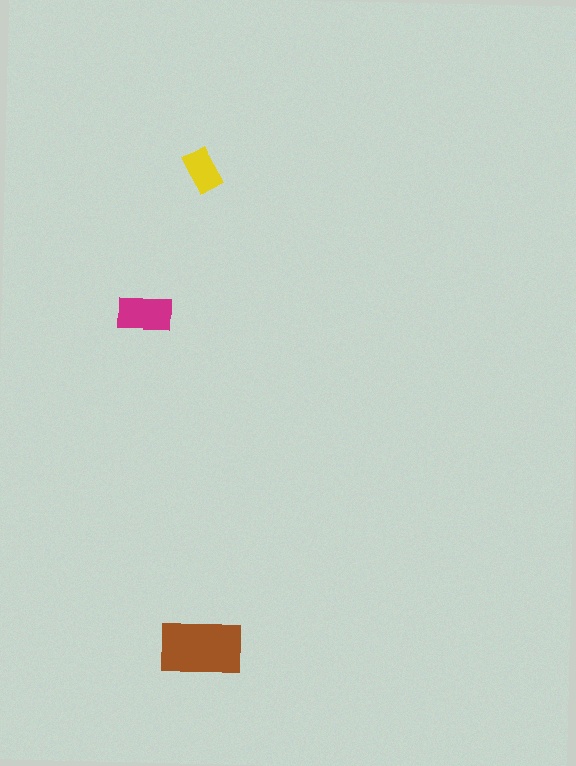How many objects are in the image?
There are 3 objects in the image.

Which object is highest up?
The yellow rectangle is topmost.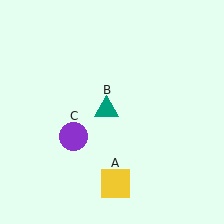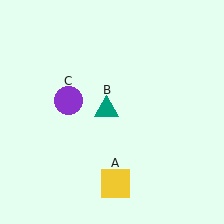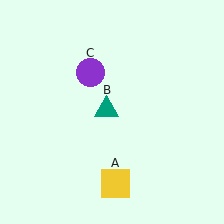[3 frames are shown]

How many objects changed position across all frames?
1 object changed position: purple circle (object C).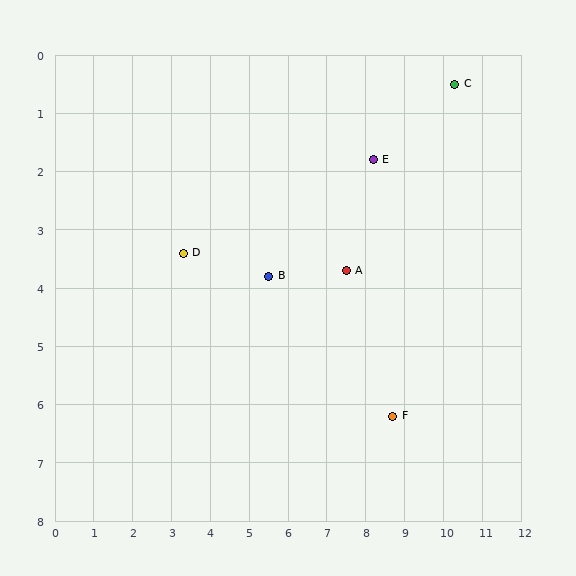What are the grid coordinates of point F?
Point F is at approximately (8.7, 6.2).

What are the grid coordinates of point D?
Point D is at approximately (3.3, 3.4).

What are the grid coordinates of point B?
Point B is at approximately (5.5, 3.8).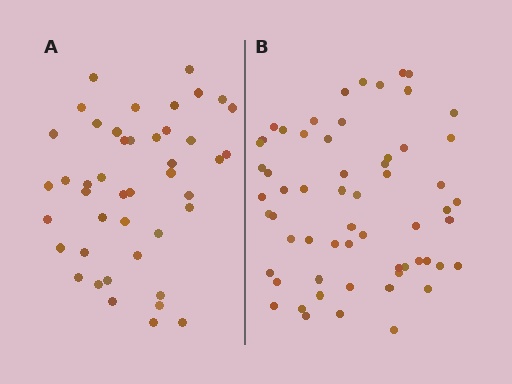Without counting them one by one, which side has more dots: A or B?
Region B (the right region) has more dots.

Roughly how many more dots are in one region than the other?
Region B has approximately 15 more dots than region A.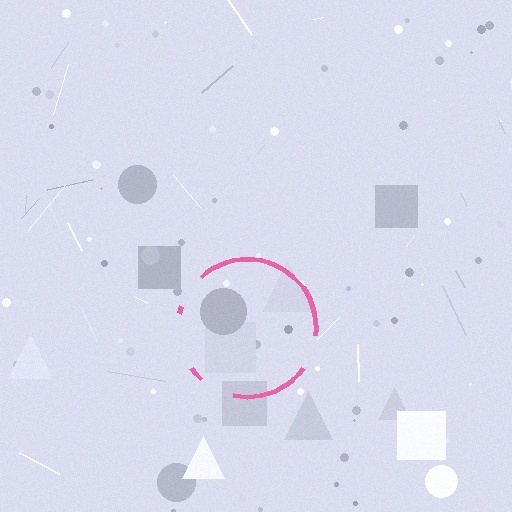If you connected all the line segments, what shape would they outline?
They would outline a circle.